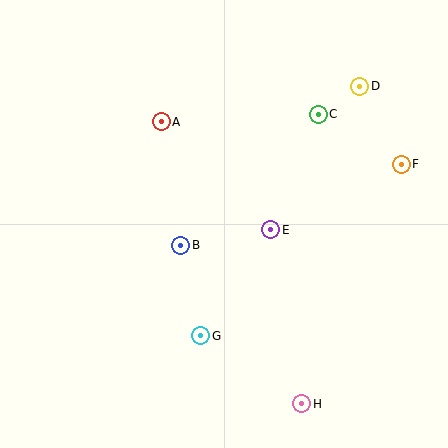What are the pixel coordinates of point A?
Point A is at (161, 122).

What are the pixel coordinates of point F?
Point F is at (401, 164).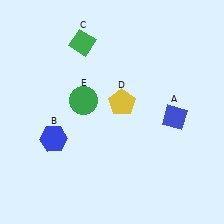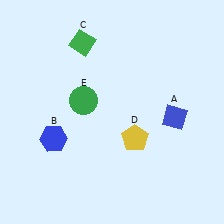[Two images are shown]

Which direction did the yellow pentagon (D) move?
The yellow pentagon (D) moved down.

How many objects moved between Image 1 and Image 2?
1 object moved between the two images.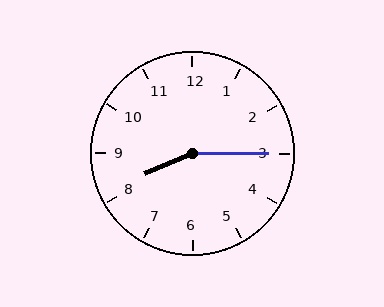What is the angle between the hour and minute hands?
Approximately 158 degrees.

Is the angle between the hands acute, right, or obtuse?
It is obtuse.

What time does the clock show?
8:15.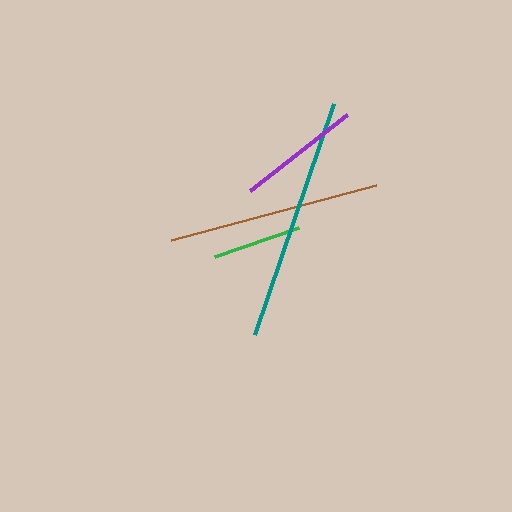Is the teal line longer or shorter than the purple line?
The teal line is longer than the purple line.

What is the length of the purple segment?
The purple segment is approximately 123 pixels long.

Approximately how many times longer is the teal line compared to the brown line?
The teal line is approximately 1.1 times the length of the brown line.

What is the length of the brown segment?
The brown segment is approximately 213 pixels long.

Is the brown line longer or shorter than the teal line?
The teal line is longer than the brown line.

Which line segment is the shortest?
The green line is the shortest at approximately 89 pixels.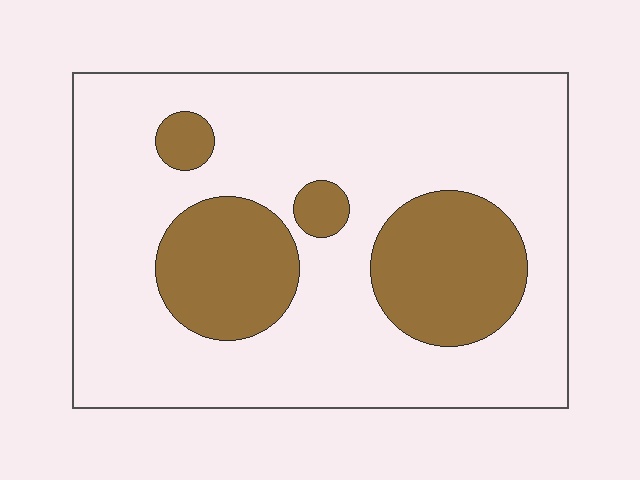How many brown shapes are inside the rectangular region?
4.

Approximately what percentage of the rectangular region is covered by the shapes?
Approximately 25%.